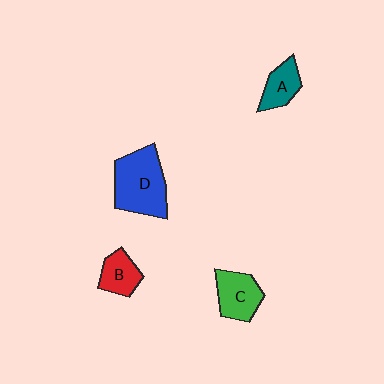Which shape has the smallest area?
Shape A (teal).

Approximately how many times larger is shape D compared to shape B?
Approximately 2.1 times.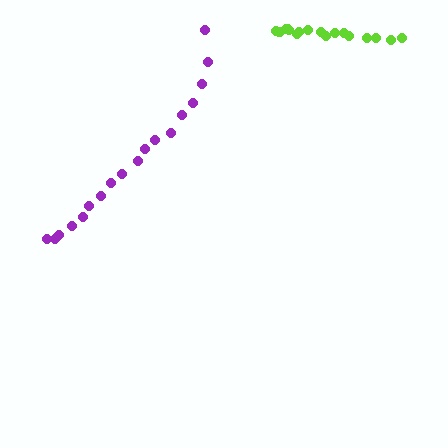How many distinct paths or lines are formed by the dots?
There are 2 distinct paths.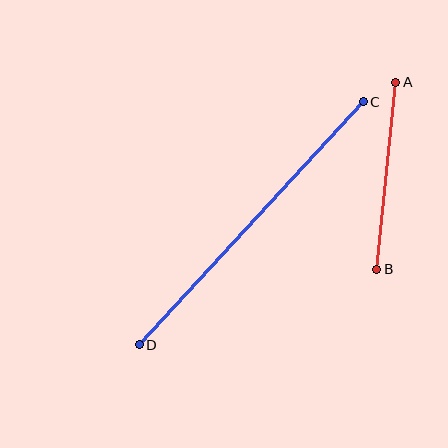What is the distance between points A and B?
The distance is approximately 188 pixels.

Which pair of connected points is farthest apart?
Points C and D are farthest apart.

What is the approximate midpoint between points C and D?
The midpoint is at approximately (251, 223) pixels.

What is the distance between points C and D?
The distance is approximately 330 pixels.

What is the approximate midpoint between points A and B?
The midpoint is at approximately (386, 176) pixels.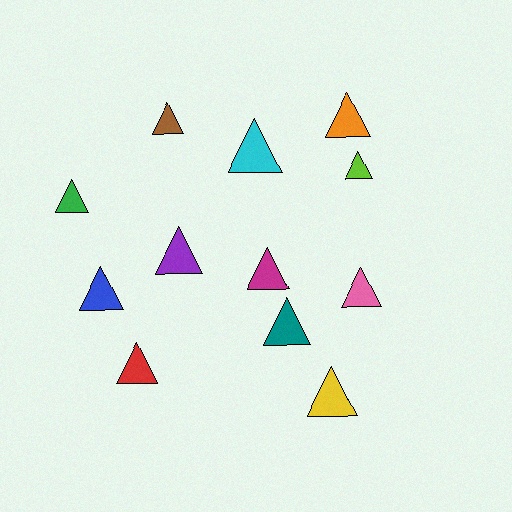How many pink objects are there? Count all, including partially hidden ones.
There is 1 pink object.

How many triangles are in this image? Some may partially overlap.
There are 12 triangles.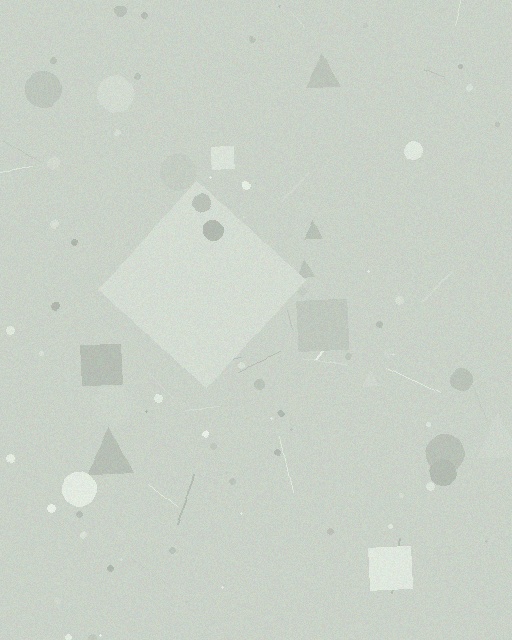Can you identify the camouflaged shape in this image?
The camouflaged shape is a diamond.